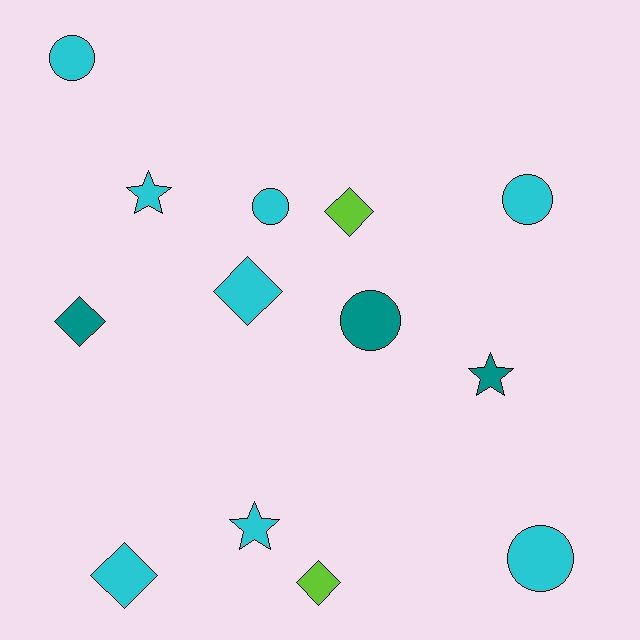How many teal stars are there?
There is 1 teal star.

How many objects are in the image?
There are 13 objects.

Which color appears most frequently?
Cyan, with 8 objects.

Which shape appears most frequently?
Diamond, with 5 objects.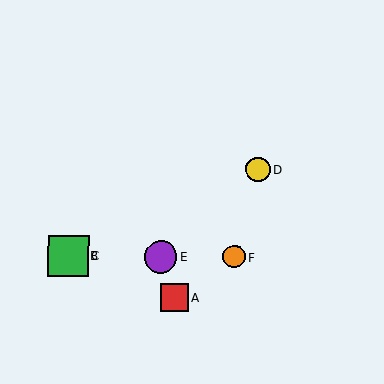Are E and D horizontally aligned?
No, E is at y≈257 and D is at y≈169.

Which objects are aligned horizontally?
Objects B, C, E, F are aligned horizontally.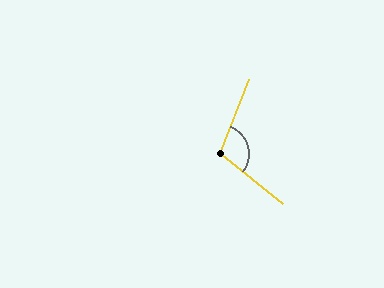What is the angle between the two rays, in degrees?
Approximately 107 degrees.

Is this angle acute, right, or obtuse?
It is obtuse.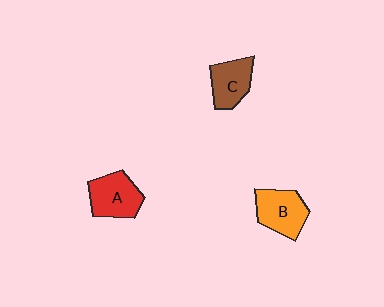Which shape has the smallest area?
Shape C (brown).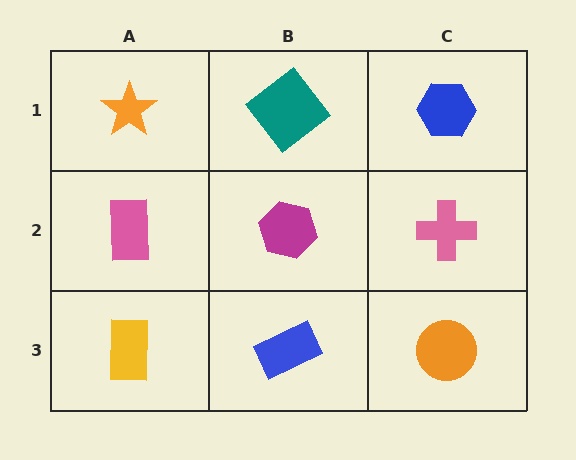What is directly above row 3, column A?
A pink rectangle.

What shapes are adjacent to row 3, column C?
A pink cross (row 2, column C), a blue rectangle (row 3, column B).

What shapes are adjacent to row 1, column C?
A pink cross (row 2, column C), a teal diamond (row 1, column B).